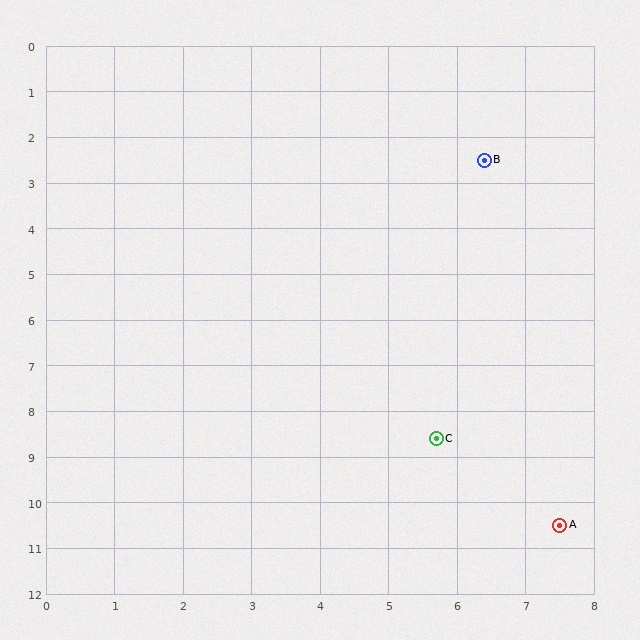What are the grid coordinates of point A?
Point A is at approximately (7.5, 10.5).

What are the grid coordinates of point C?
Point C is at approximately (5.7, 8.6).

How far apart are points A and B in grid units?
Points A and B are about 8.1 grid units apart.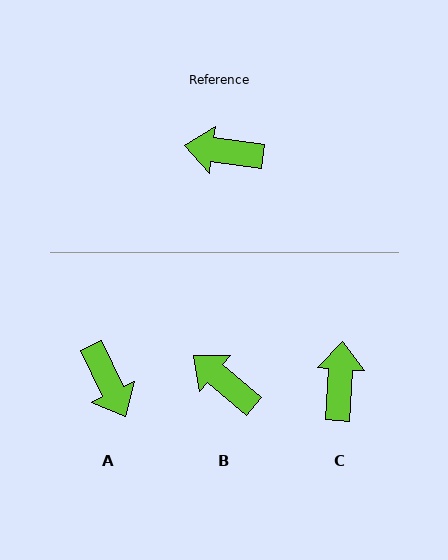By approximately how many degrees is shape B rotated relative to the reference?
Approximately 32 degrees clockwise.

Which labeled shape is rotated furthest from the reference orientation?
A, about 123 degrees away.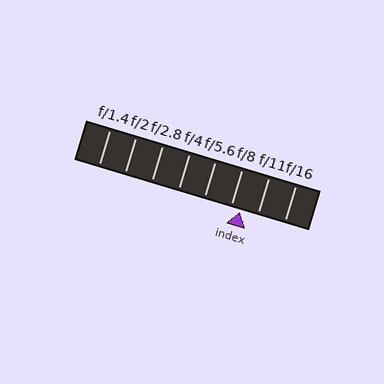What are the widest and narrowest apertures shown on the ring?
The widest aperture shown is f/1.4 and the narrowest is f/16.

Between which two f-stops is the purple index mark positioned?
The index mark is between f/8 and f/11.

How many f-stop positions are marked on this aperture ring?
There are 8 f-stop positions marked.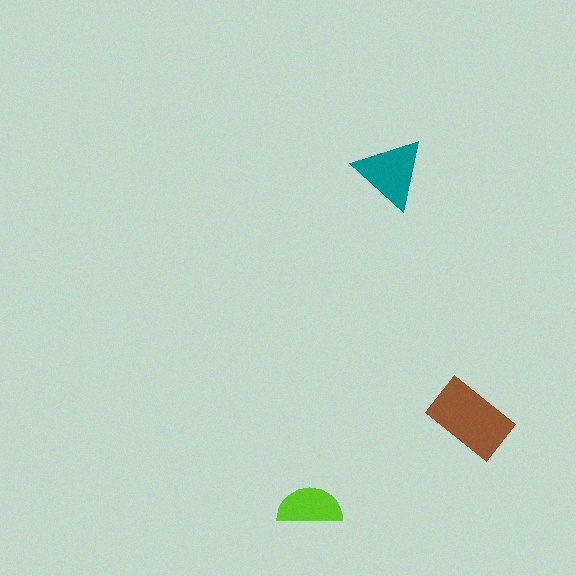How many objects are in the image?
There are 3 objects in the image.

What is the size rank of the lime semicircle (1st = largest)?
3rd.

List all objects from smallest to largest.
The lime semicircle, the teal triangle, the brown rectangle.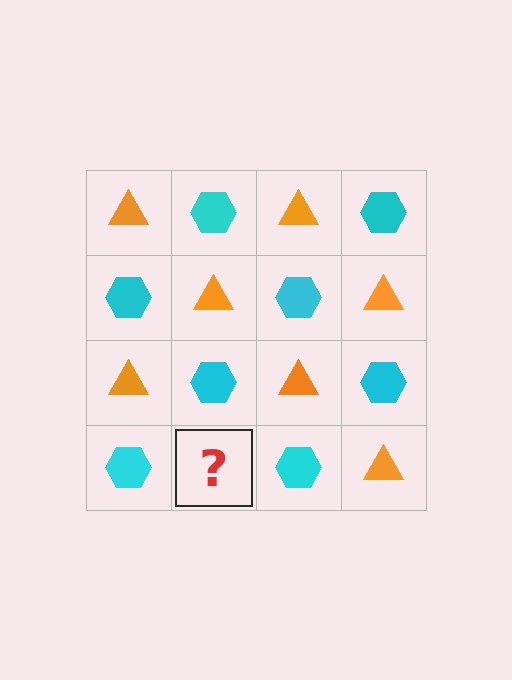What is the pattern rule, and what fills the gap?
The rule is that it alternates orange triangle and cyan hexagon in a checkerboard pattern. The gap should be filled with an orange triangle.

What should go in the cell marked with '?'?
The missing cell should contain an orange triangle.